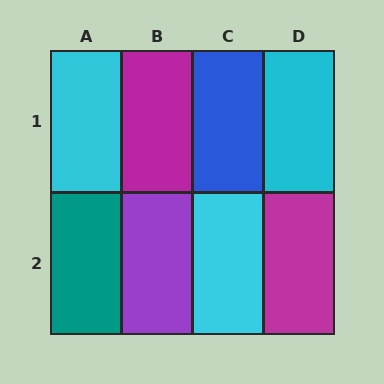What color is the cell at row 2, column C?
Cyan.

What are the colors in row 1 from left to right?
Cyan, magenta, blue, cyan.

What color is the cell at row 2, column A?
Teal.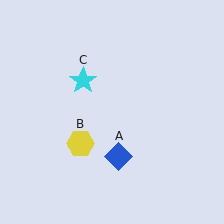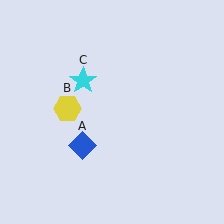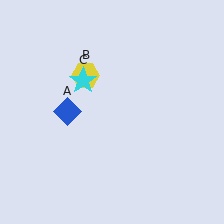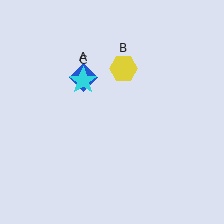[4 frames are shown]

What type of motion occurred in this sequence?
The blue diamond (object A), yellow hexagon (object B) rotated clockwise around the center of the scene.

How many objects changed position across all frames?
2 objects changed position: blue diamond (object A), yellow hexagon (object B).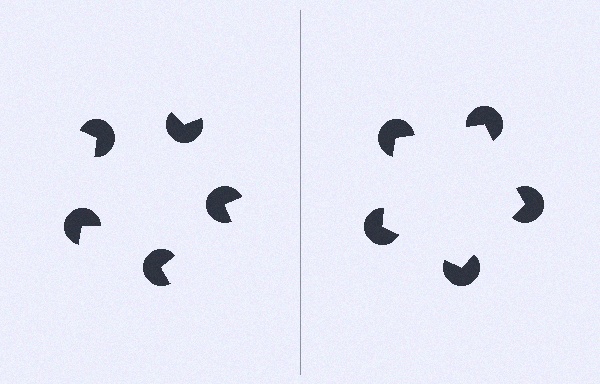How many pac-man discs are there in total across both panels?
10 — 5 on each side.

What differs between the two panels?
The pac-man discs are positioned identically on both sides; only the wedge orientations differ. On the right they align to a pentagon; on the left they are misaligned.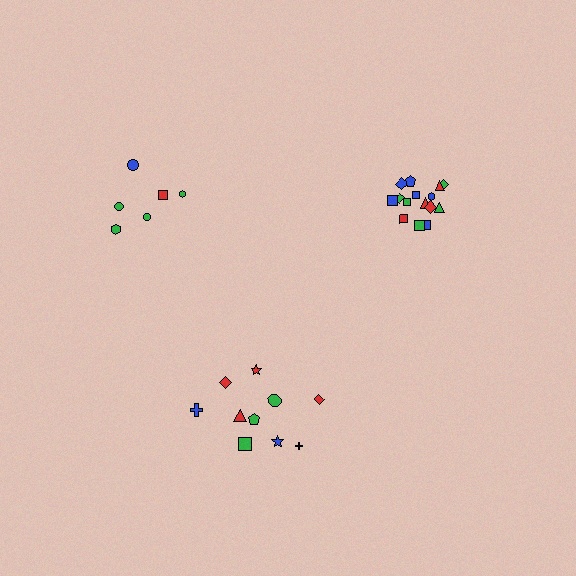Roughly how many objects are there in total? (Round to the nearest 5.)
Roughly 30 objects in total.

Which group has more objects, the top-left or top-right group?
The top-right group.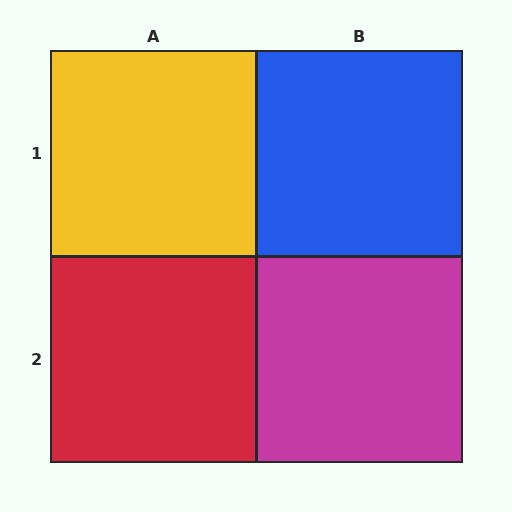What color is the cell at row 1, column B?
Blue.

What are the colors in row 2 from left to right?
Red, magenta.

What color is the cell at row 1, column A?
Yellow.